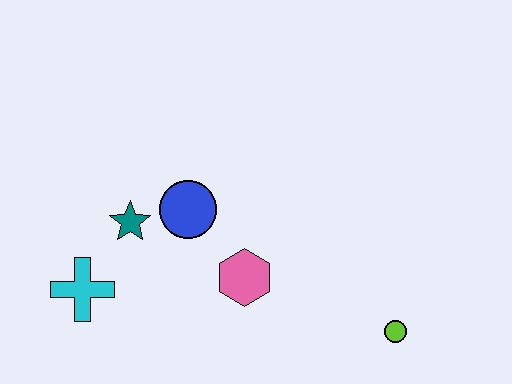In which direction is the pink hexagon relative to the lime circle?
The pink hexagon is to the left of the lime circle.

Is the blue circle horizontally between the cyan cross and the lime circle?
Yes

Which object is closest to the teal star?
The blue circle is closest to the teal star.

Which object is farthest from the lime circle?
The cyan cross is farthest from the lime circle.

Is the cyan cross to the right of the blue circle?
No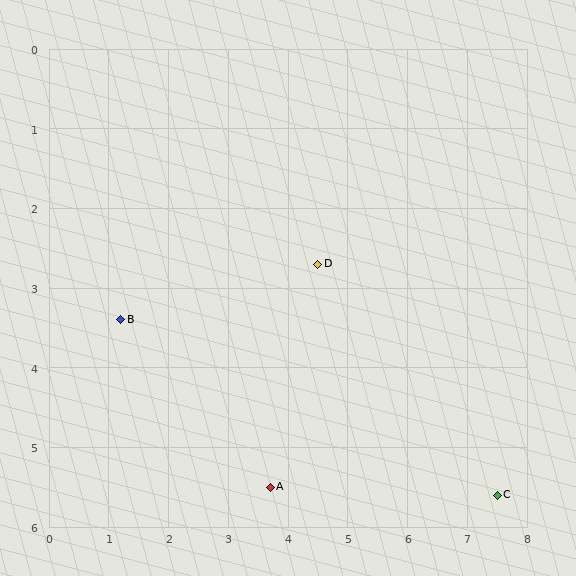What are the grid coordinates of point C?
Point C is at approximately (7.5, 5.6).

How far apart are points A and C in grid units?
Points A and C are about 3.8 grid units apart.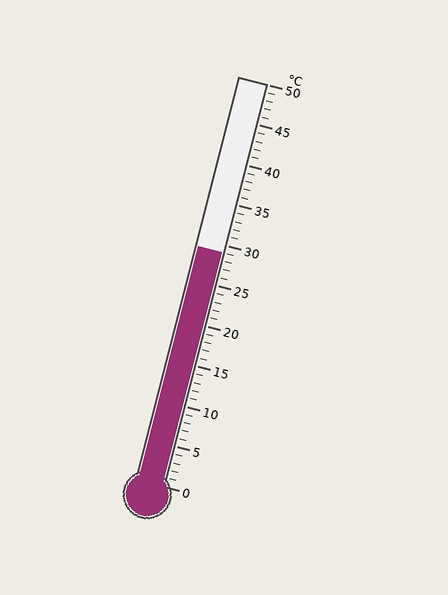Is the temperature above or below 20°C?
The temperature is above 20°C.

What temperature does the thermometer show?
The thermometer shows approximately 29°C.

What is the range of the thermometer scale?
The thermometer scale ranges from 0°C to 50°C.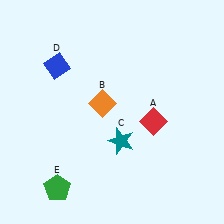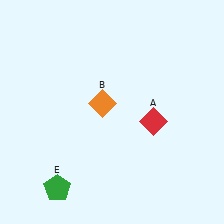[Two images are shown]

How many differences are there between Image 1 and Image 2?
There are 2 differences between the two images.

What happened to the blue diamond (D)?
The blue diamond (D) was removed in Image 2. It was in the top-left area of Image 1.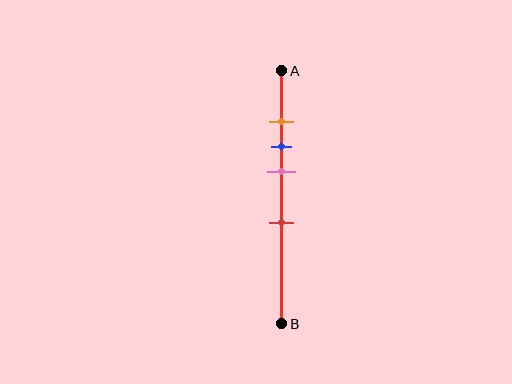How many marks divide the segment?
There are 4 marks dividing the segment.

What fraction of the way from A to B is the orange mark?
The orange mark is approximately 20% (0.2) of the way from A to B.